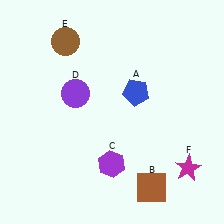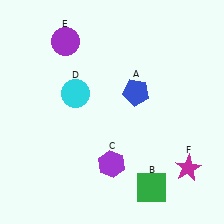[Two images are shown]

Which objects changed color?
B changed from brown to green. D changed from purple to cyan. E changed from brown to purple.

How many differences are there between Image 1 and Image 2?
There are 3 differences between the two images.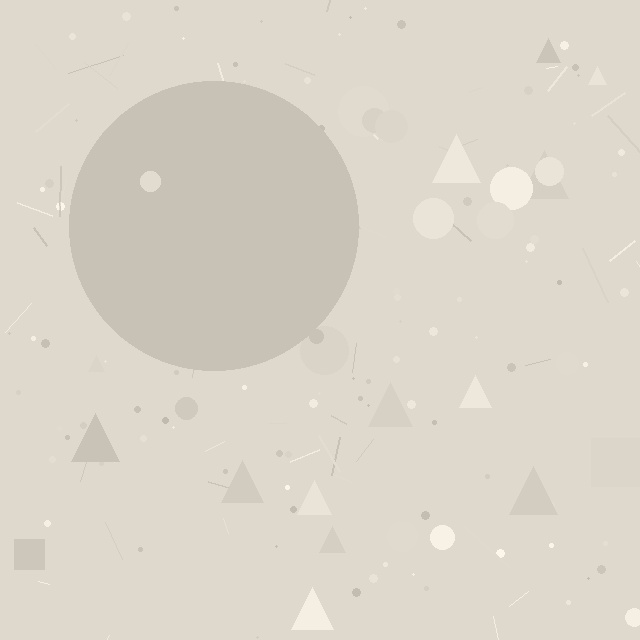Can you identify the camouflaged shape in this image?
The camouflaged shape is a circle.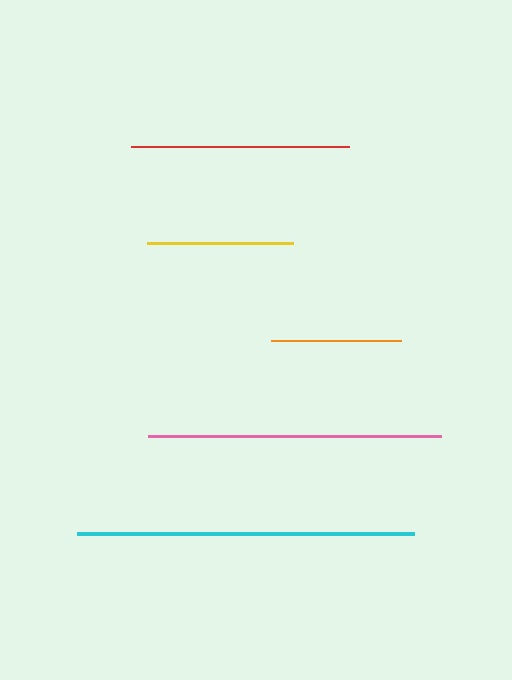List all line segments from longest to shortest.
From longest to shortest: cyan, pink, red, yellow, orange.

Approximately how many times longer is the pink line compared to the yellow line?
The pink line is approximately 2.0 times the length of the yellow line.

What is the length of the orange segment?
The orange segment is approximately 130 pixels long.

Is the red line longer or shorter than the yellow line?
The red line is longer than the yellow line.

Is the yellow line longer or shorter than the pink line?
The pink line is longer than the yellow line.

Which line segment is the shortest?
The orange line is the shortest at approximately 130 pixels.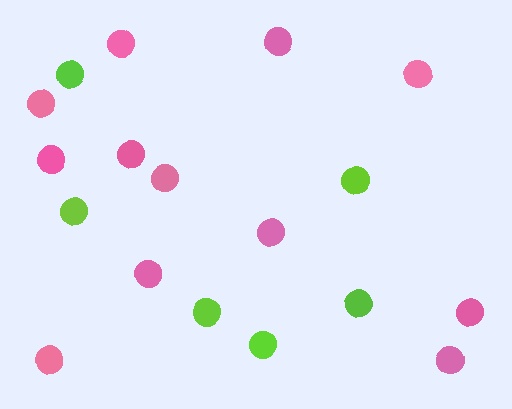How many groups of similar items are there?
There are 2 groups: one group of pink circles (12) and one group of lime circles (6).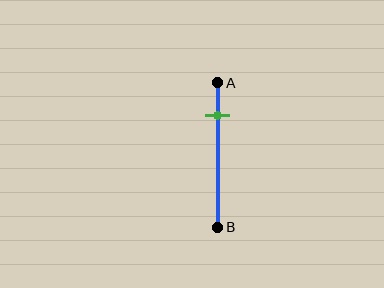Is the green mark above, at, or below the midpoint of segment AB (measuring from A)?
The green mark is above the midpoint of segment AB.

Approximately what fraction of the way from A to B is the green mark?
The green mark is approximately 25% of the way from A to B.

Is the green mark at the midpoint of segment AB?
No, the mark is at about 25% from A, not at the 50% midpoint.